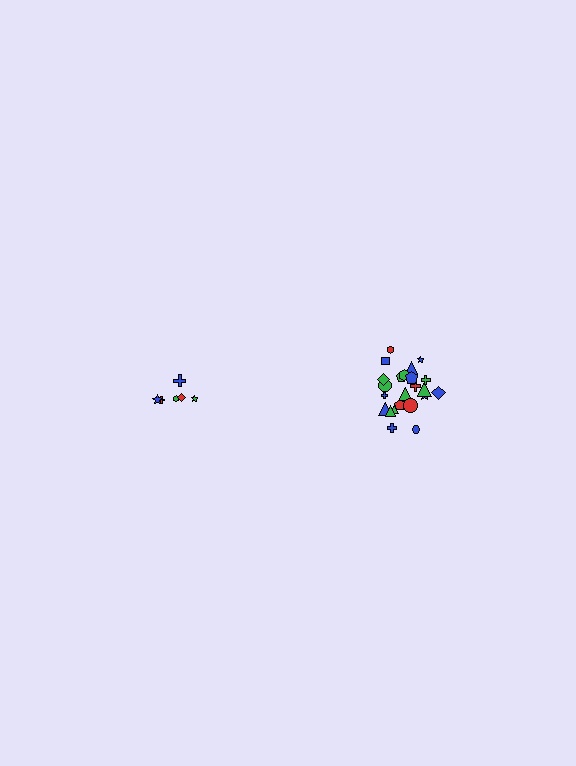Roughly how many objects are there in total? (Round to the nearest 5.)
Roughly 30 objects in total.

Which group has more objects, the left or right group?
The right group.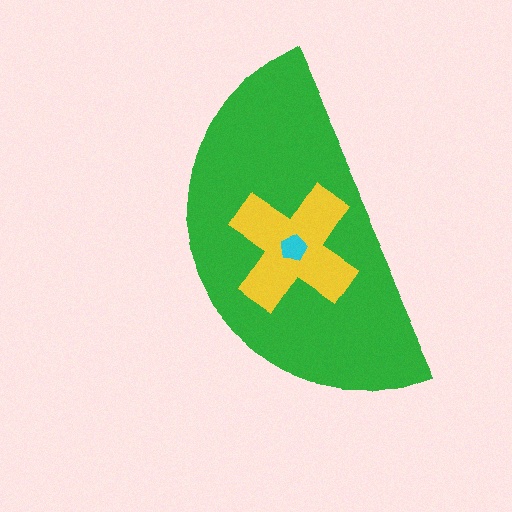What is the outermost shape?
The green semicircle.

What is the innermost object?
The cyan pentagon.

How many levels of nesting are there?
3.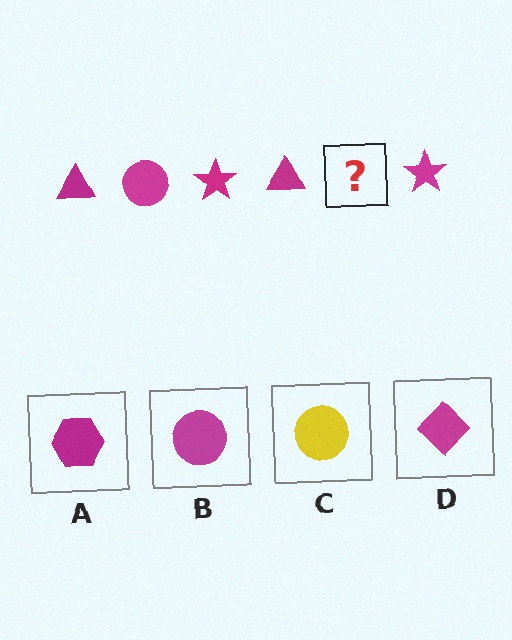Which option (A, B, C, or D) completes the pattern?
B.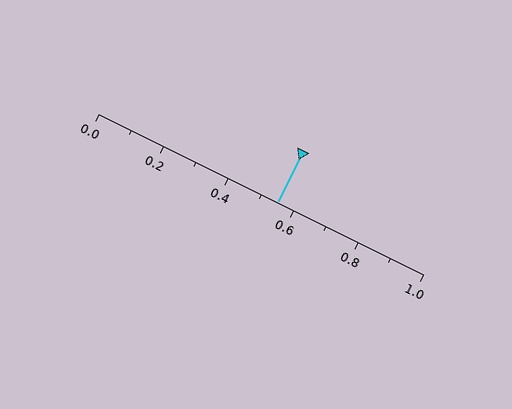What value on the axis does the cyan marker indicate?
The marker indicates approximately 0.55.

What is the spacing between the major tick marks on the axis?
The major ticks are spaced 0.2 apart.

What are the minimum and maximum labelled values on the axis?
The axis runs from 0.0 to 1.0.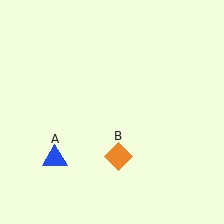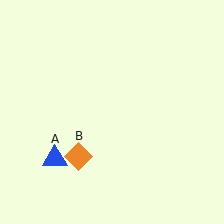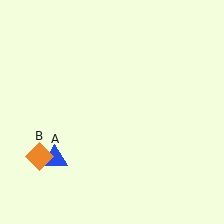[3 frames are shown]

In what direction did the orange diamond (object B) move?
The orange diamond (object B) moved left.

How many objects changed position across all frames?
1 object changed position: orange diamond (object B).